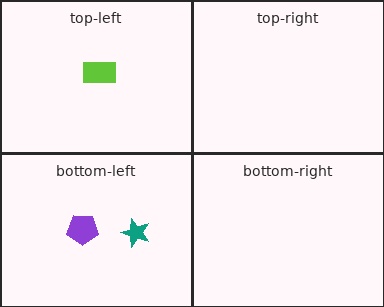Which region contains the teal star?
The bottom-left region.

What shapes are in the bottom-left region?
The purple pentagon, the teal star.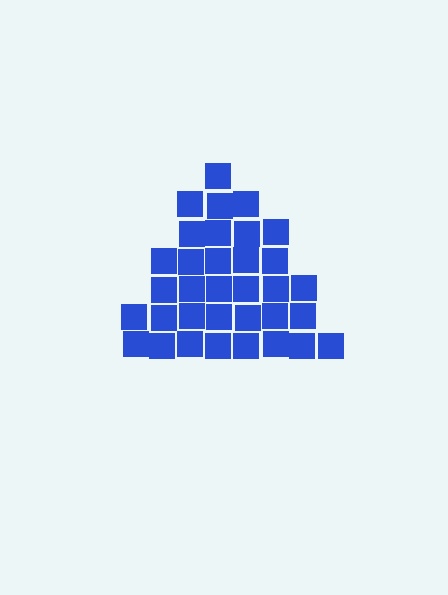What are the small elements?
The small elements are squares.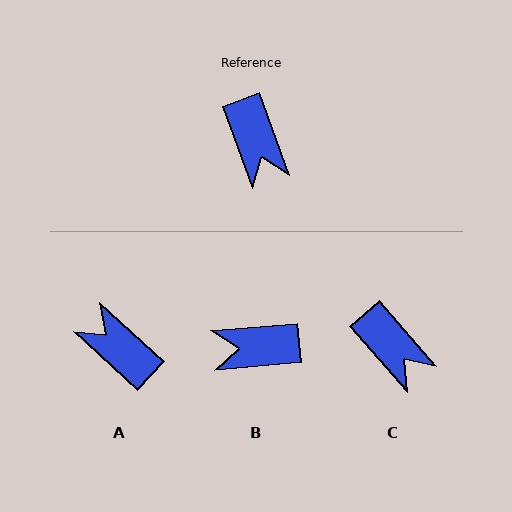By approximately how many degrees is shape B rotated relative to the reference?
Approximately 105 degrees clockwise.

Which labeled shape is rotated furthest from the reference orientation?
A, about 152 degrees away.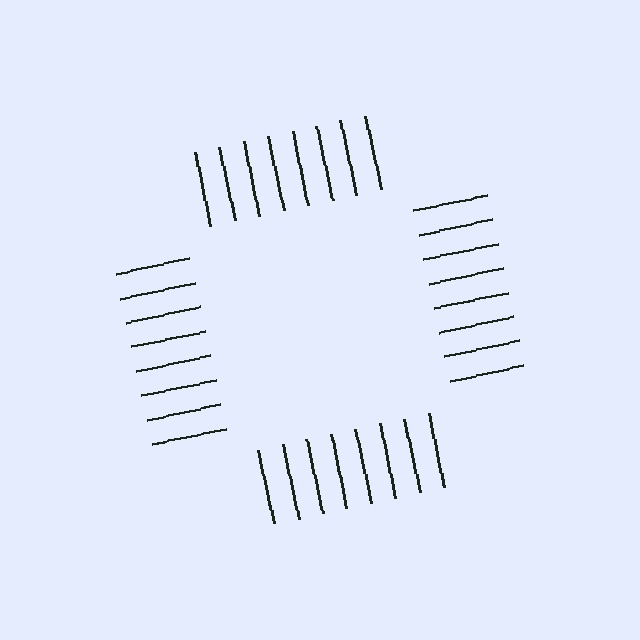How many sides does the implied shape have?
4 sides — the line-ends trace a square.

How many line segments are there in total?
32 — 8 along each of the 4 edges.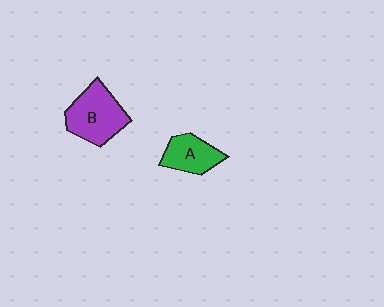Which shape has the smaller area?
Shape A (green).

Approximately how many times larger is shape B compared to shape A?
Approximately 1.5 times.